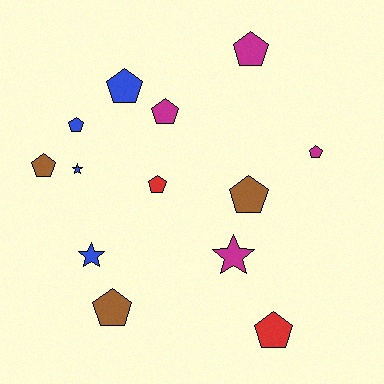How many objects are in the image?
There are 13 objects.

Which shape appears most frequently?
Pentagon, with 10 objects.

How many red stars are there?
There are no red stars.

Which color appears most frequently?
Blue, with 4 objects.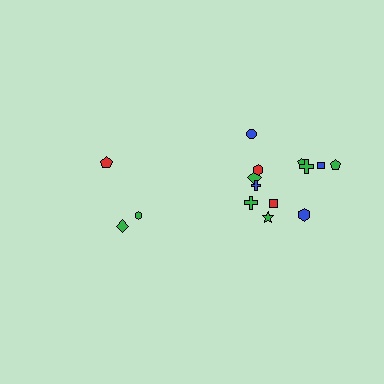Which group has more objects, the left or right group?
The right group.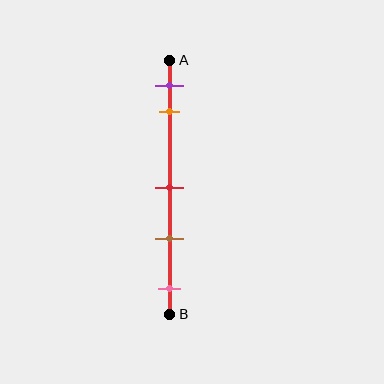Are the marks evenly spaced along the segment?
No, the marks are not evenly spaced.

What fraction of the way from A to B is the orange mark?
The orange mark is approximately 20% (0.2) of the way from A to B.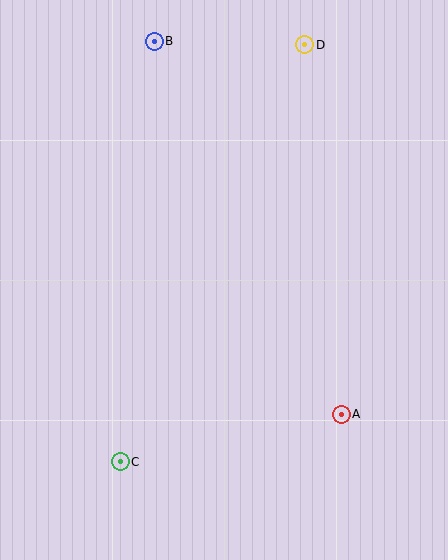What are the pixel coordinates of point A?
Point A is at (341, 414).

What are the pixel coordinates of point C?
Point C is at (120, 462).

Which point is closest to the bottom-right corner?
Point A is closest to the bottom-right corner.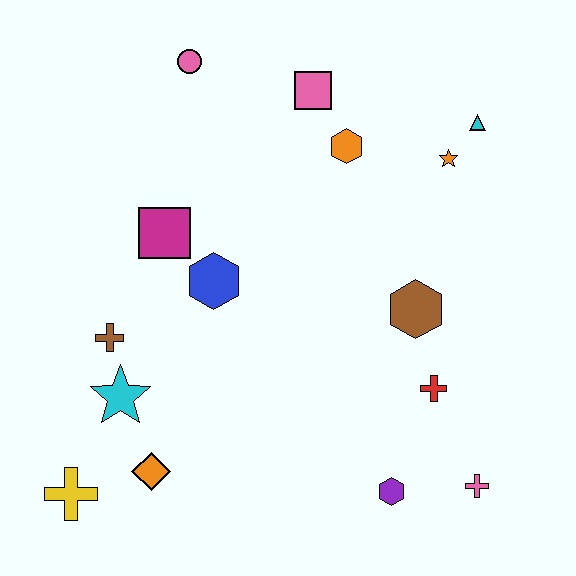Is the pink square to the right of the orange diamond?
Yes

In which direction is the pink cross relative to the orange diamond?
The pink cross is to the right of the orange diamond.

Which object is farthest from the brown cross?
The cyan triangle is farthest from the brown cross.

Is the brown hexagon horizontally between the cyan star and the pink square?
No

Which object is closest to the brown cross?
The cyan star is closest to the brown cross.